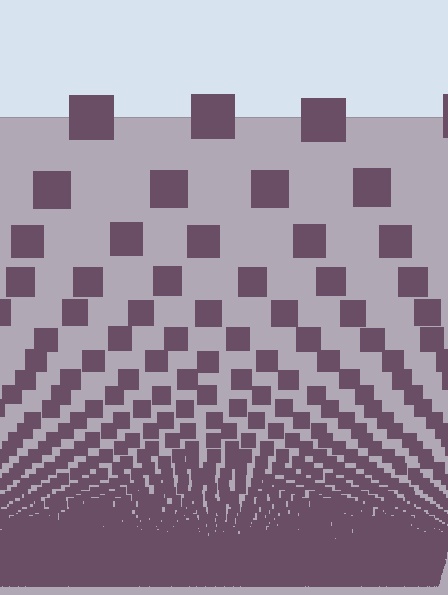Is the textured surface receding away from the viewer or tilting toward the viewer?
The surface appears to tilt toward the viewer. Texture elements get larger and sparser toward the top.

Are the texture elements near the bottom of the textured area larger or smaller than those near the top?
Smaller. The gradient is inverted — elements near the bottom are smaller and denser.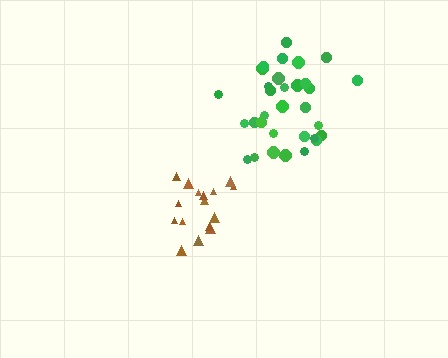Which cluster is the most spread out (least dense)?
Green.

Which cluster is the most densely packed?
Brown.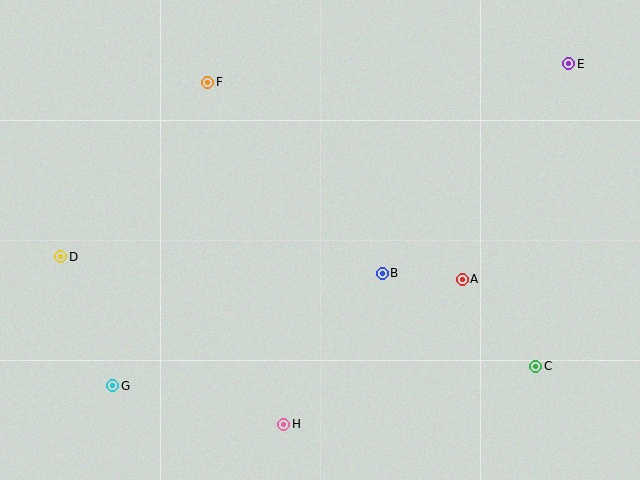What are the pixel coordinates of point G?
Point G is at (113, 386).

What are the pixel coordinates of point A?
Point A is at (462, 279).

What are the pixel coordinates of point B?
Point B is at (382, 273).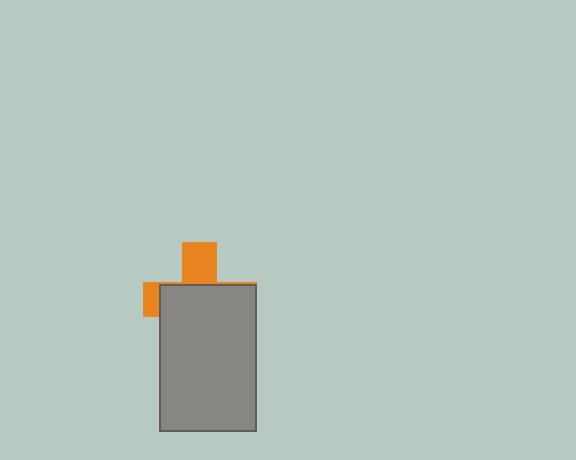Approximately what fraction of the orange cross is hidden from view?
Roughly 68% of the orange cross is hidden behind the gray rectangle.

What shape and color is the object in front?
The object in front is a gray rectangle.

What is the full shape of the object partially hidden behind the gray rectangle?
The partially hidden object is an orange cross.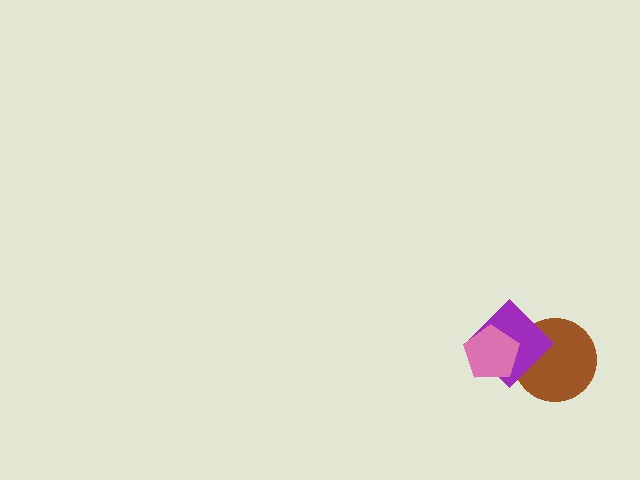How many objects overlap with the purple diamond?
2 objects overlap with the purple diamond.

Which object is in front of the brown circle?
The purple diamond is in front of the brown circle.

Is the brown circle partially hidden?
Yes, it is partially covered by another shape.